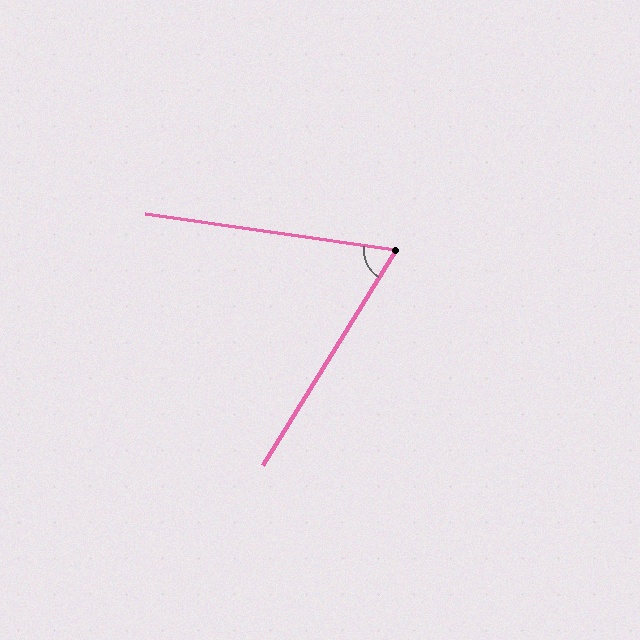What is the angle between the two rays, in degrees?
Approximately 66 degrees.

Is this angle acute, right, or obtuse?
It is acute.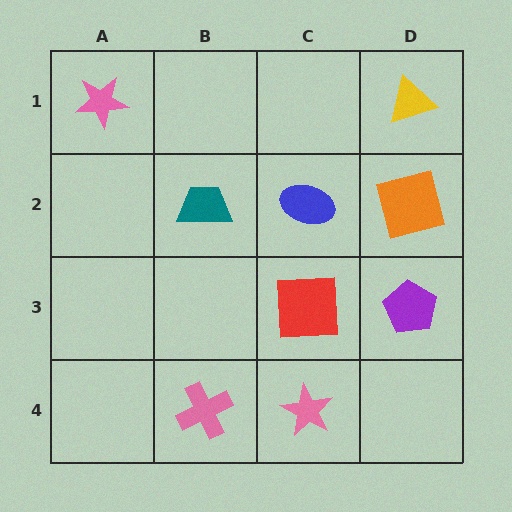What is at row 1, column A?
A pink star.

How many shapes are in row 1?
2 shapes.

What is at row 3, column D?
A purple pentagon.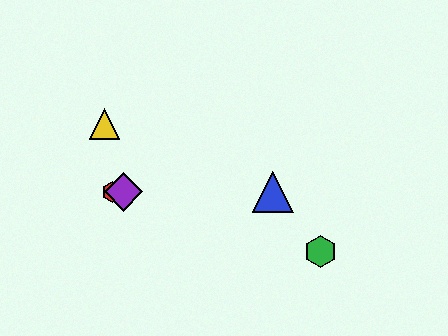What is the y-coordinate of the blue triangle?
The blue triangle is at y≈192.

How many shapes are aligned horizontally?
3 shapes (the red hexagon, the blue triangle, the purple diamond) are aligned horizontally.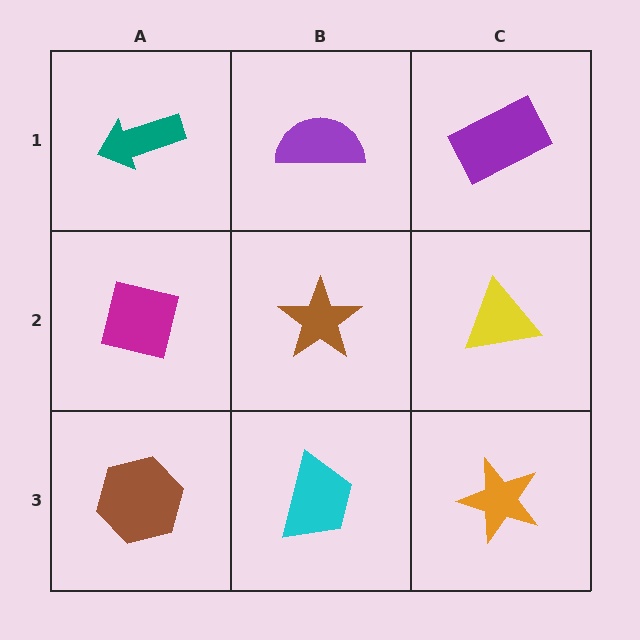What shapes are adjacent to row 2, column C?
A purple rectangle (row 1, column C), an orange star (row 3, column C), a brown star (row 2, column B).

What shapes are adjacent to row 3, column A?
A magenta square (row 2, column A), a cyan trapezoid (row 3, column B).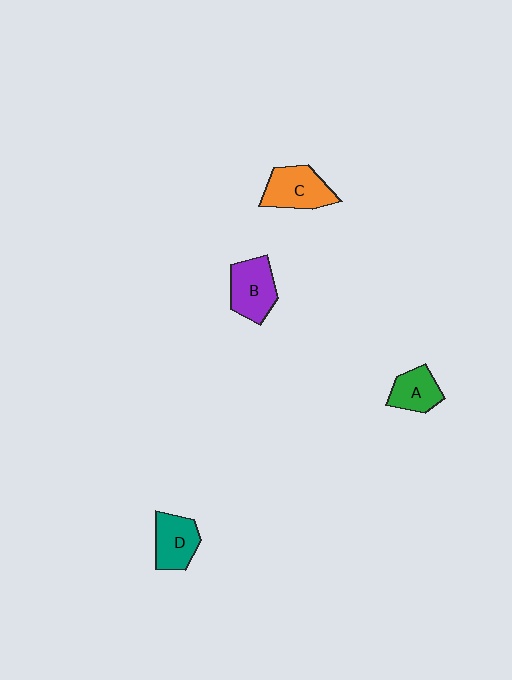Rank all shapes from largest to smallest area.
From largest to smallest: C (orange), B (purple), D (teal), A (green).